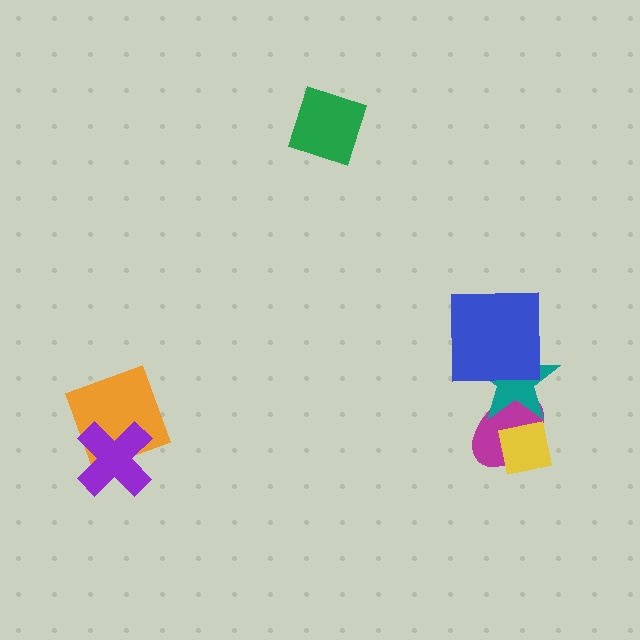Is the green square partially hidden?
No, no other shape covers it.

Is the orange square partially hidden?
Yes, it is partially covered by another shape.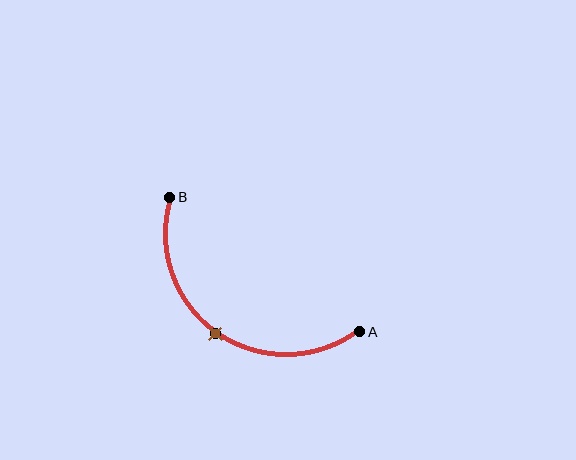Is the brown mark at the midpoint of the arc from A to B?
Yes. The brown mark lies on the arc at equal arc-length from both A and B — it is the arc midpoint.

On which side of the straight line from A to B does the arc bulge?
The arc bulges below and to the left of the straight line connecting A and B.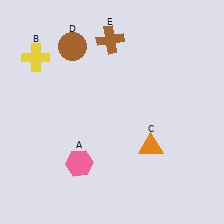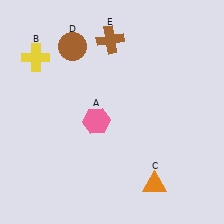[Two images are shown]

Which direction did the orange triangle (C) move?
The orange triangle (C) moved down.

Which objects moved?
The objects that moved are: the pink hexagon (A), the orange triangle (C).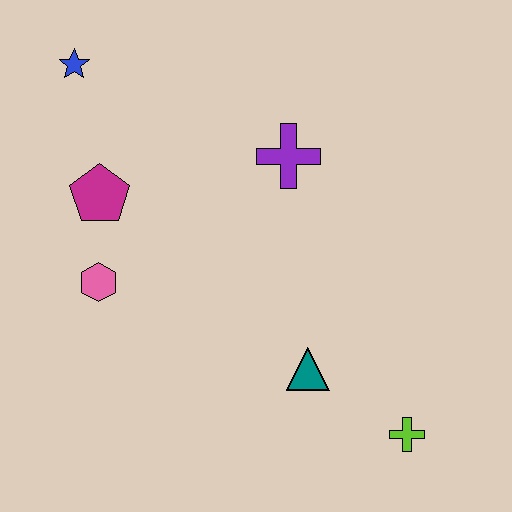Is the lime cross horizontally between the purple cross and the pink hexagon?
No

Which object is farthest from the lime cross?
The blue star is farthest from the lime cross.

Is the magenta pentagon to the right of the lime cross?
No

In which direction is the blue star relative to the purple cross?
The blue star is to the left of the purple cross.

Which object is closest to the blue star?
The magenta pentagon is closest to the blue star.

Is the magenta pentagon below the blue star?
Yes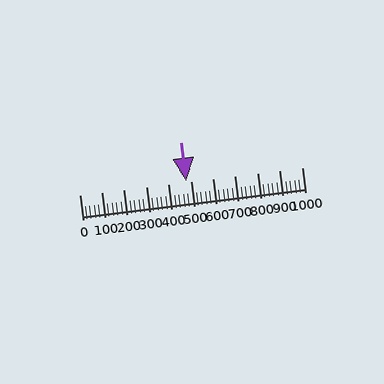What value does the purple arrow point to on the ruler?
The purple arrow points to approximately 480.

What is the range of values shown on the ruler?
The ruler shows values from 0 to 1000.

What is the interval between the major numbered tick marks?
The major tick marks are spaced 100 units apart.